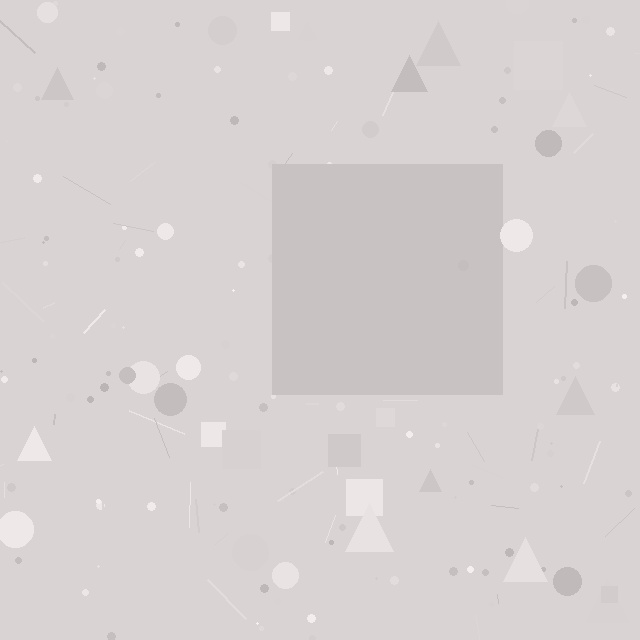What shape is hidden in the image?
A square is hidden in the image.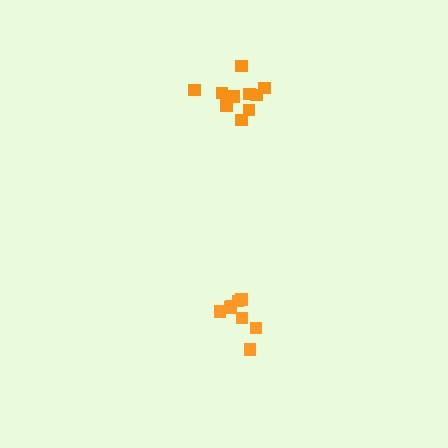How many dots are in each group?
Group 1: 8 dots, Group 2: 11 dots (19 total).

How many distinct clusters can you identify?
There are 2 distinct clusters.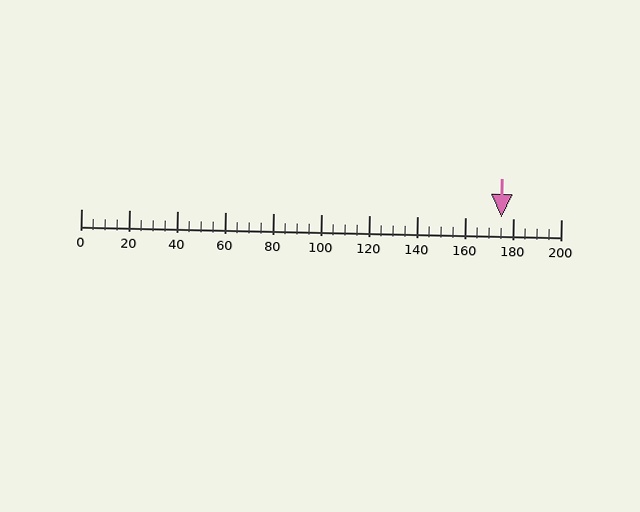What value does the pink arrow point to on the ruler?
The pink arrow points to approximately 175.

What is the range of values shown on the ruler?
The ruler shows values from 0 to 200.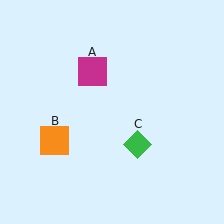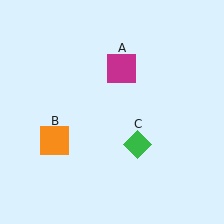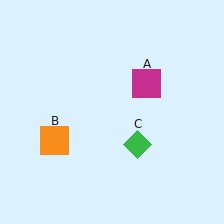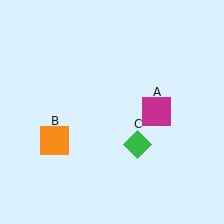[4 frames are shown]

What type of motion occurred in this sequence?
The magenta square (object A) rotated clockwise around the center of the scene.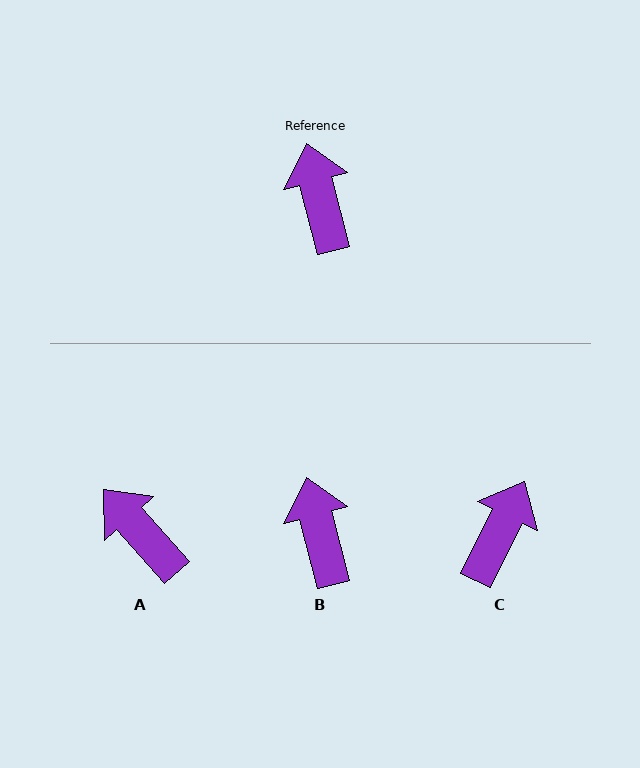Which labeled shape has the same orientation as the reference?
B.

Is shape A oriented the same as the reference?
No, it is off by about 27 degrees.